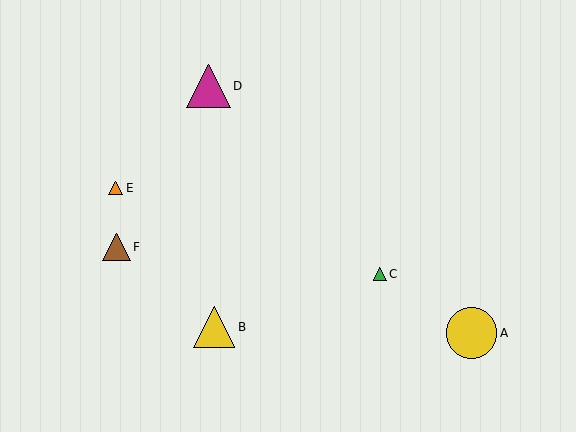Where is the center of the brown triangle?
The center of the brown triangle is at (117, 247).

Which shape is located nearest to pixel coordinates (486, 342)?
The yellow circle (labeled A) at (471, 333) is nearest to that location.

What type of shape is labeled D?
Shape D is a magenta triangle.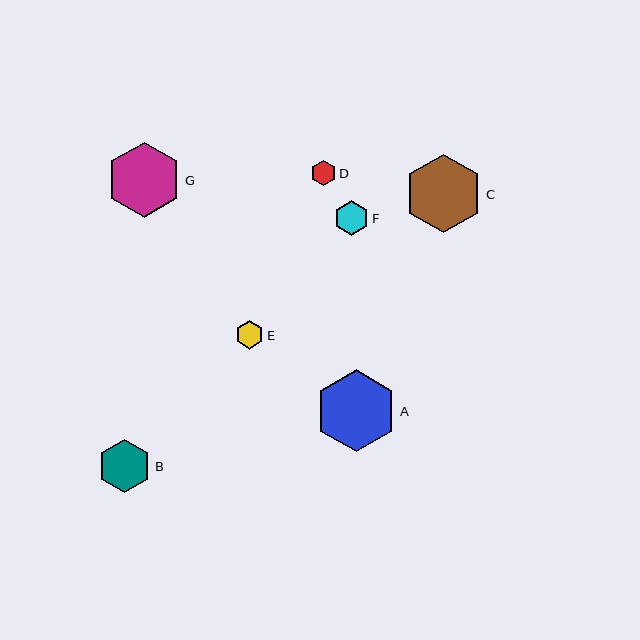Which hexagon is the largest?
Hexagon A is the largest with a size of approximately 82 pixels.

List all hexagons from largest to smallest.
From largest to smallest: A, C, G, B, F, E, D.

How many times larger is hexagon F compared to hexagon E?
Hexagon F is approximately 1.2 times the size of hexagon E.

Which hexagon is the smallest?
Hexagon D is the smallest with a size of approximately 25 pixels.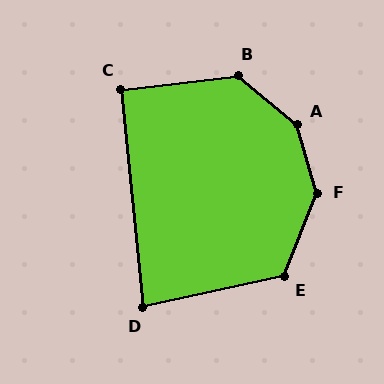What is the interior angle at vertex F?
Approximately 142 degrees (obtuse).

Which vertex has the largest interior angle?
A, at approximately 146 degrees.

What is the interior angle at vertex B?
Approximately 134 degrees (obtuse).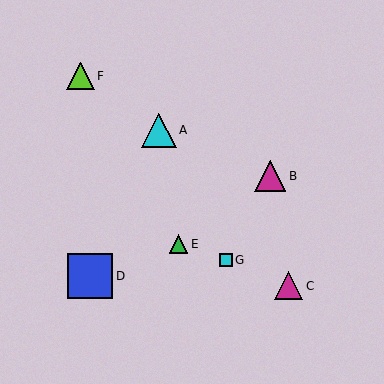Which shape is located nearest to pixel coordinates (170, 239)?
The green triangle (labeled E) at (178, 244) is nearest to that location.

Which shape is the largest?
The blue square (labeled D) is the largest.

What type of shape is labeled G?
Shape G is a cyan square.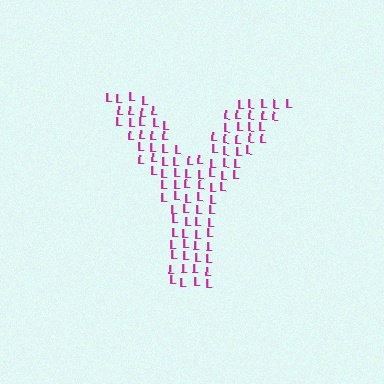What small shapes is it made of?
It is made of small letter L's.